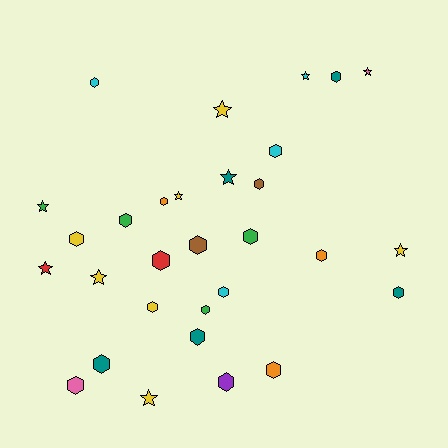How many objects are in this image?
There are 30 objects.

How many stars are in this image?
There are 10 stars.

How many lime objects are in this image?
There are no lime objects.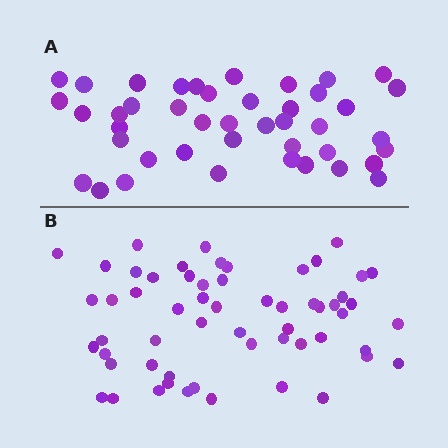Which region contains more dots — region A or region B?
Region B (the bottom region) has more dots.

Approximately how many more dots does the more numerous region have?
Region B has approximately 15 more dots than region A.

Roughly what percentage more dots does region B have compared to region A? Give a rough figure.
About 35% more.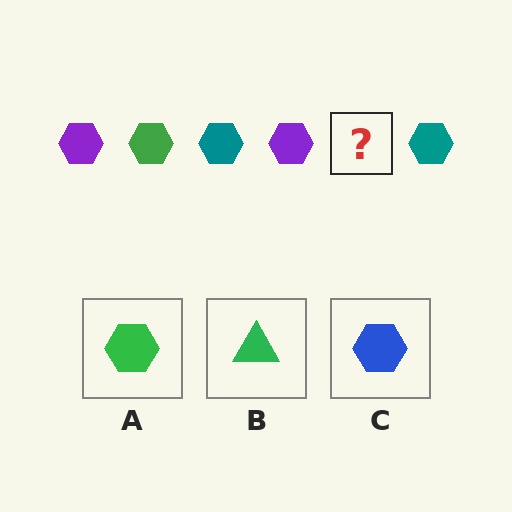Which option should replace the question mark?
Option A.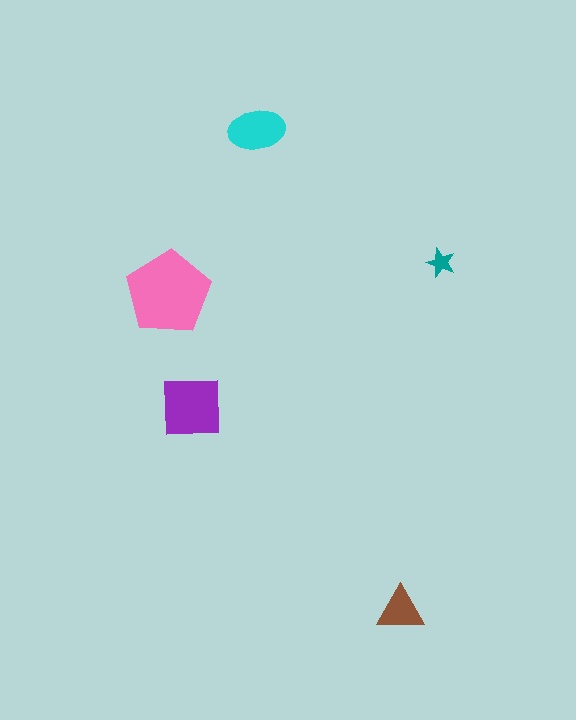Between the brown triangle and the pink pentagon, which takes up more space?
The pink pentagon.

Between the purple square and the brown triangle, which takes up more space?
The purple square.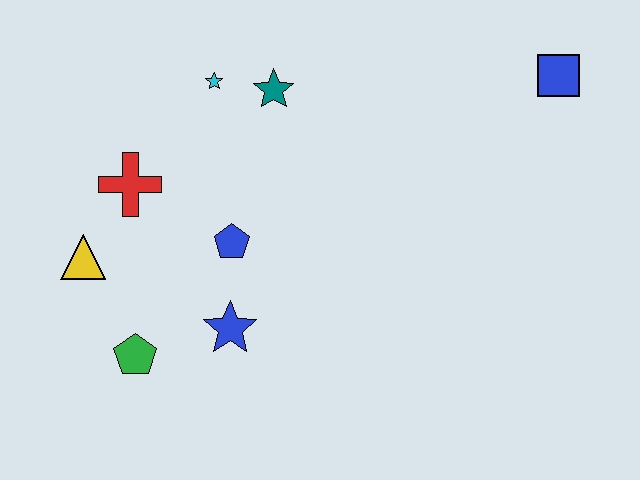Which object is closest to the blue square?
The teal star is closest to the blue square.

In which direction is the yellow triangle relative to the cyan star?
The yellow triangle is below the cyan star.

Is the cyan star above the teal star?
Yes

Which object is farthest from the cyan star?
The blue square is farthest from the cyan star.